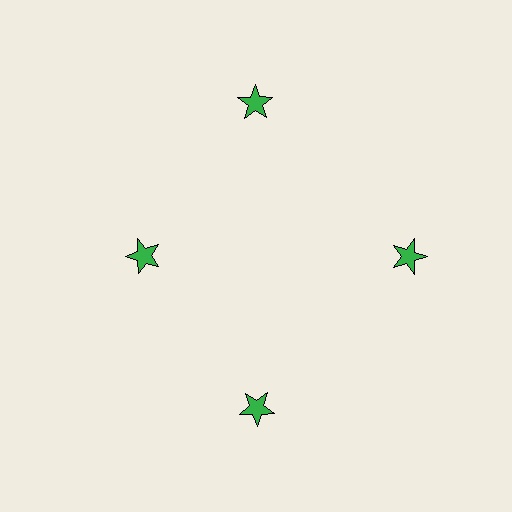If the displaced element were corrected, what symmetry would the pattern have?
It would have 4-fold rotational symmetry — the pattern would map onto itself every 90 degrees.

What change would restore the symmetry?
The symmetry would be restored by moving it outward, back onto the ring so that all 4 stars sit at equal angles and equal distance from the center.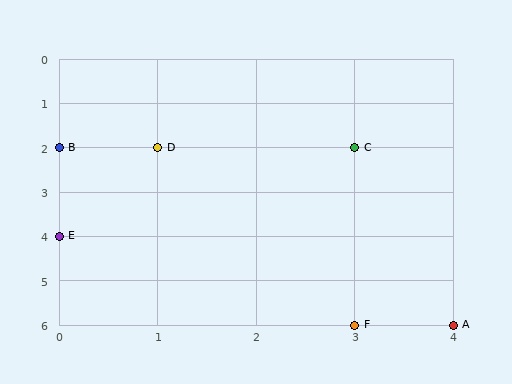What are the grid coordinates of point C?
Point C is at grid coordinates (3, 2).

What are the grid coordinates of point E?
Point E is at grid coordinates (0, 4).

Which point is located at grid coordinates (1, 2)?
Point D is at (1, 2).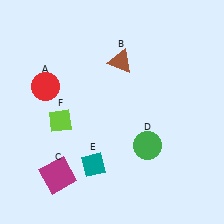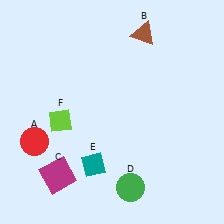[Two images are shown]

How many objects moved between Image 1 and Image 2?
3 objects moved between the two images.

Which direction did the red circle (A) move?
The red circle (A) moved down.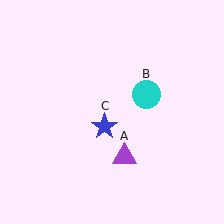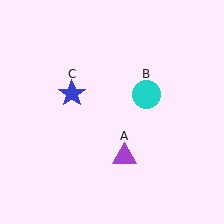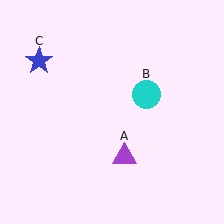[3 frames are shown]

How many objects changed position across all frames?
1 object changed position: blue star (object C).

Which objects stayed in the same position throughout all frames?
Purple triangle (object A) and cyan circle (object B) remained stationary.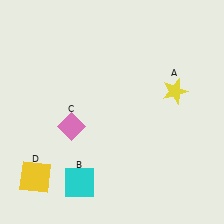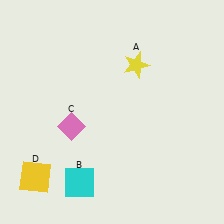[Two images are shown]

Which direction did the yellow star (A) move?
The yellow star (A) moved left.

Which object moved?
The yellow star (A) moved left.